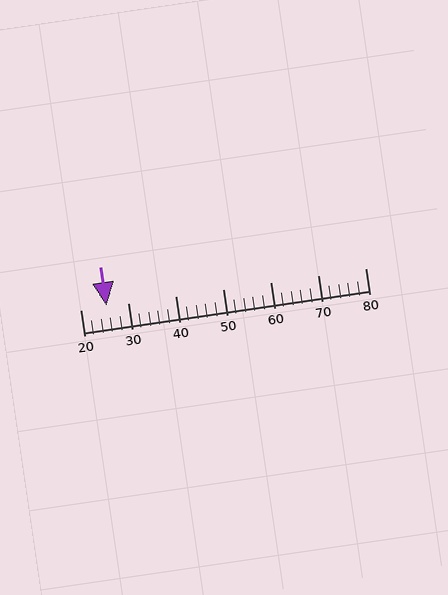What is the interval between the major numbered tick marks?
The major tick marks are spaced 10 units apart.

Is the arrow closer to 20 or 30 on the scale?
The arrow is closer to 30.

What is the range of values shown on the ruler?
The ruler shows values from 20 to 80.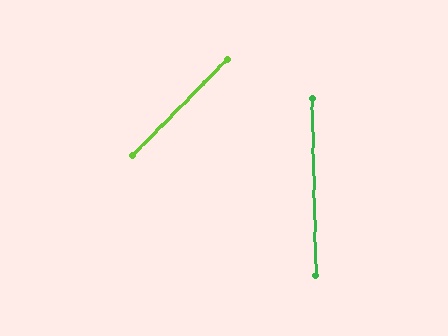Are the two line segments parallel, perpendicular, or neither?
Neither parallel nor perpendicular — they differ by about 46°.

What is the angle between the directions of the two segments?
Approximately 46 degrees.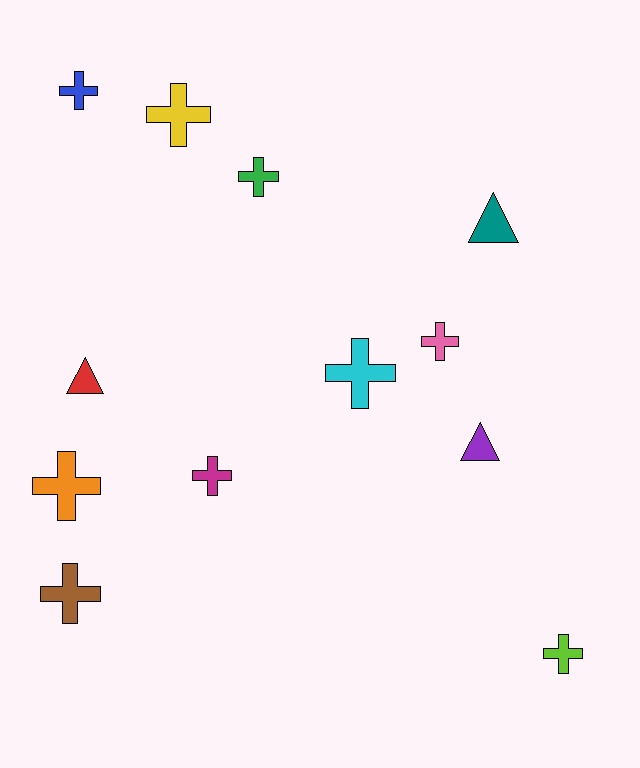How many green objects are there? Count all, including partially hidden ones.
There is 1 green object.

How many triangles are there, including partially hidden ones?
There are 3 triangles.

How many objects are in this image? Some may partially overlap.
There are 12 objects.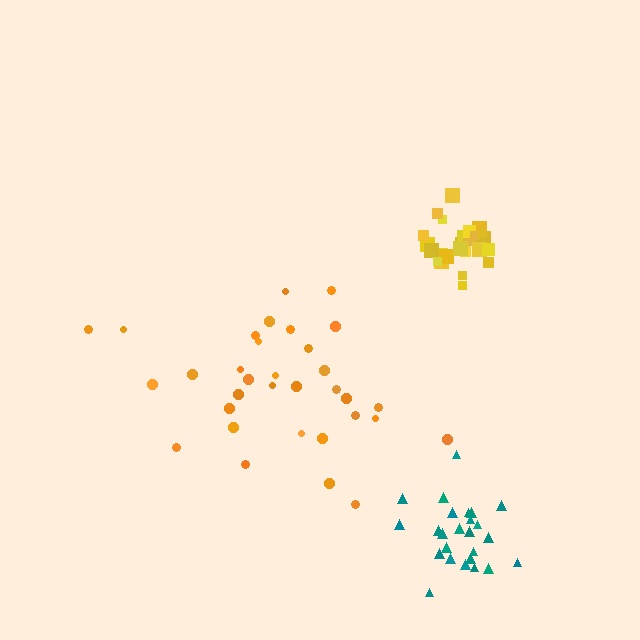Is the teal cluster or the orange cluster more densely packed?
Teal.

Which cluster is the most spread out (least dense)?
Orange.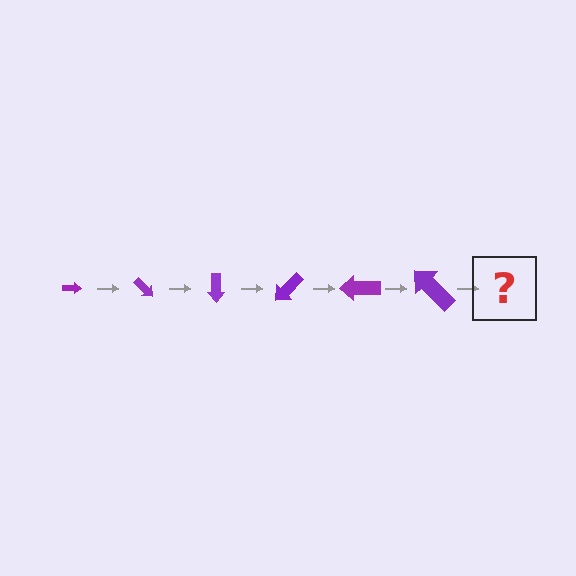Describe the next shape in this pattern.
It should be an arrow, larger than the previous one and rotated 270 degrees from the start.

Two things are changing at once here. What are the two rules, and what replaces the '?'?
The two rules are that the arrow grows larger each step and it rotates 45 degrees each step. The '?' should be an arrow, larger than the previous one and rotated 270 degrees from the start.